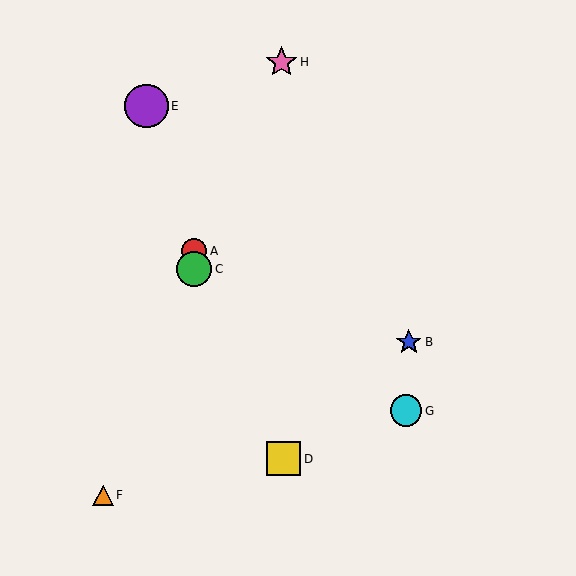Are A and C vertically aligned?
Yes, both are at x≈194.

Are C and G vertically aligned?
No, C is at x≈194 and G is at x≈406.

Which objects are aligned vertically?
Objects A, C are aligned vertically.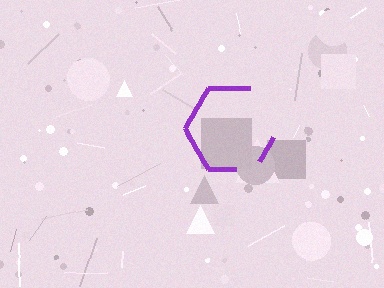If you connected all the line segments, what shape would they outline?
They would outline a hexagon.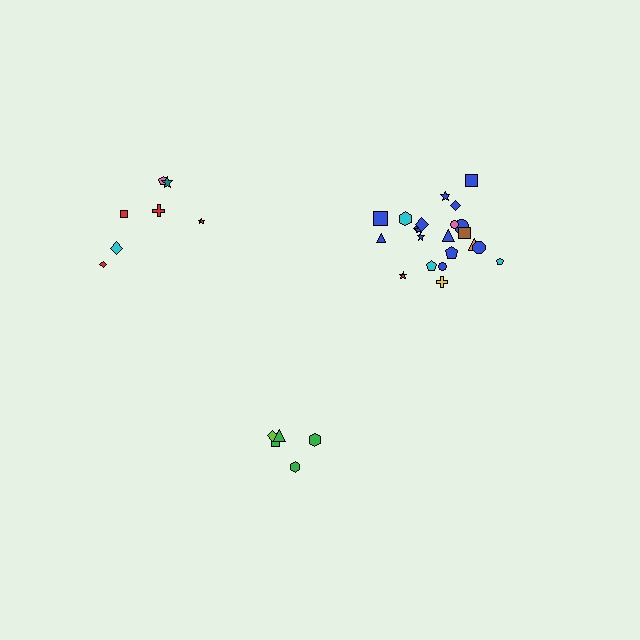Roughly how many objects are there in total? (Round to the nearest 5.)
Roughly 35 objects in total.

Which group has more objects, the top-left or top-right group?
The top-right group.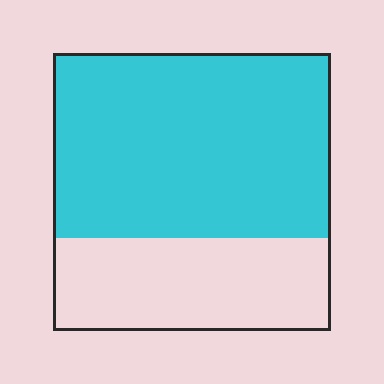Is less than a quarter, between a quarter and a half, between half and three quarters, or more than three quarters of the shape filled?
Between half and three quarters.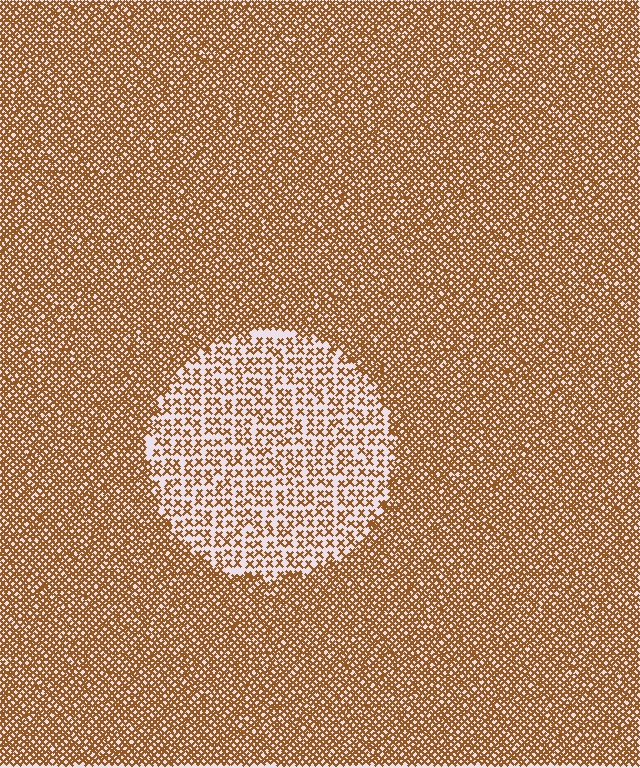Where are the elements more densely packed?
The elements are more densely packed outside the circle boundary.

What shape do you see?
I see a circle.